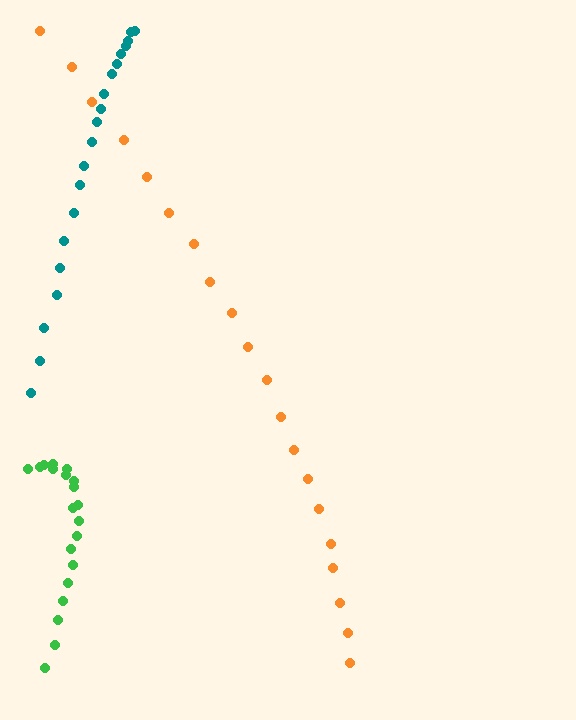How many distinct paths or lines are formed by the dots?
There are 3 distinct paths.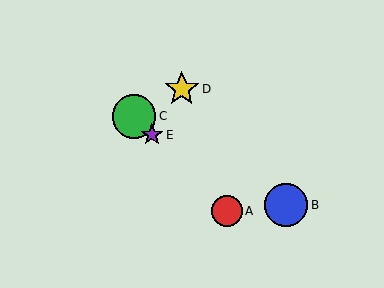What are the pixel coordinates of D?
Object D is at (182, 89).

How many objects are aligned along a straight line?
3 objects (A, C, E) are aligned along a straight line.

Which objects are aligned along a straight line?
Objects A, C, E are aligned along a straight line.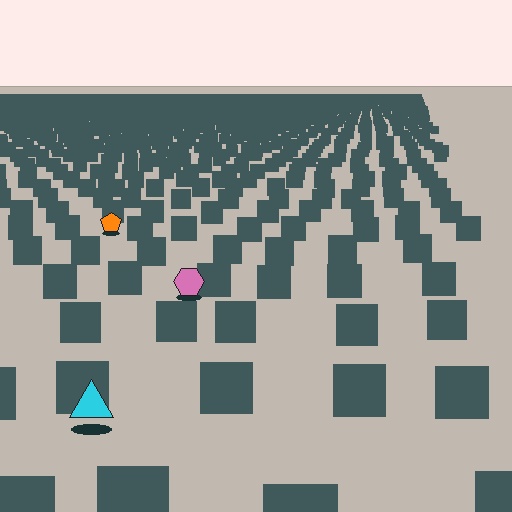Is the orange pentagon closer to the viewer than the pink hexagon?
No. The pink hexagon is closer — you can tell from the texture gradient: the ground texture is coarser near it.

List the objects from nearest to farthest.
From nearest to farthest: the cyan triangle, the pink hexagon, the orange pentagon.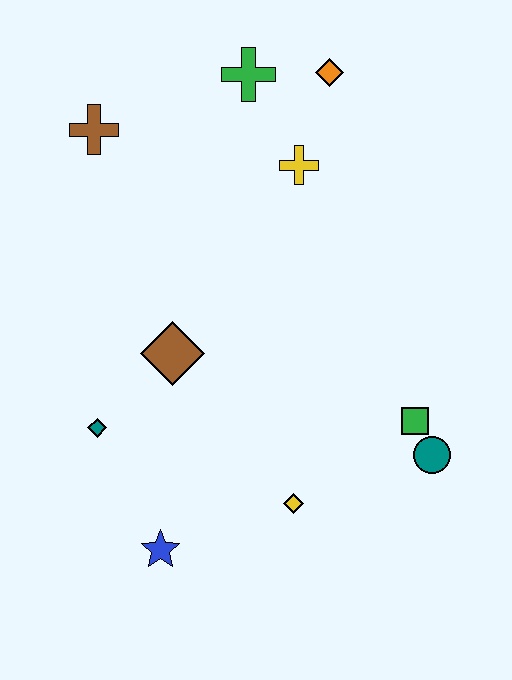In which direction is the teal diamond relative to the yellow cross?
The teal diamond is below the yellow cross.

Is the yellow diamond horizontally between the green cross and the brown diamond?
No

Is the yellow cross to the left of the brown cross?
No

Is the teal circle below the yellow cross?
Yes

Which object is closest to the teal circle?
The green square is closest to the teal circle.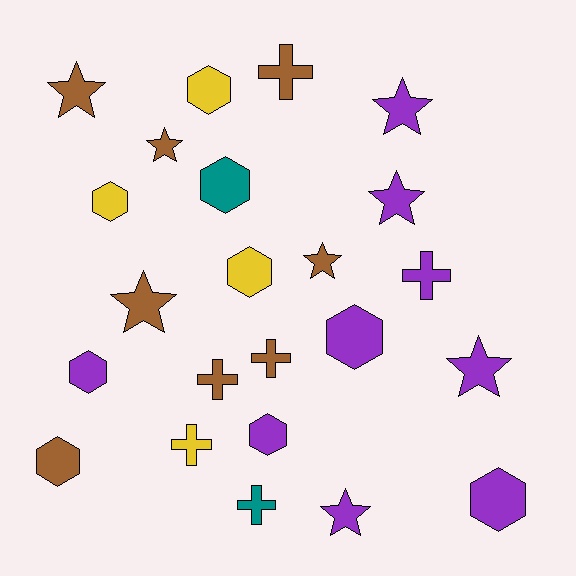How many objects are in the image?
There are 23 objects.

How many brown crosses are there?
There are 3 brown crosses.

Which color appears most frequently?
Purple, with 9 objects.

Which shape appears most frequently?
Hexagon, with 9 objects.